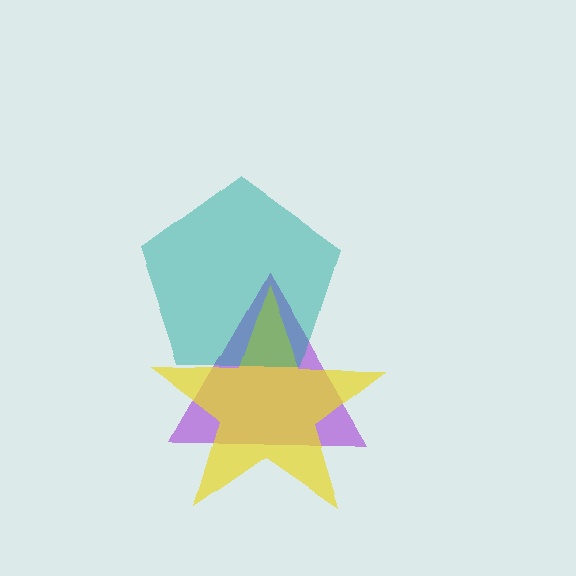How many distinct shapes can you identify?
There are 3 distinct shapes: a purple triangle, a yellow star, a teal pentagon.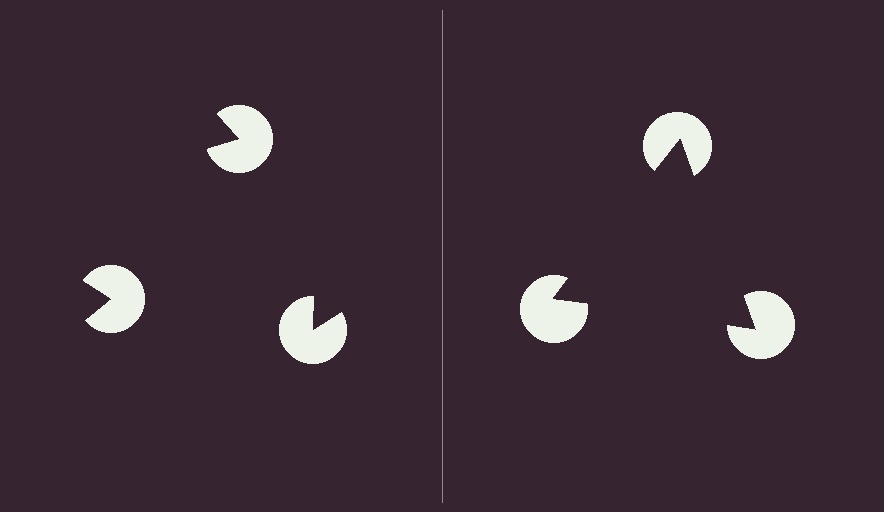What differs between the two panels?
The pac-man discs are positioned identically on both sides; only the wedge orientations differ. On the right they align to a triangle; on the left they are misaligned.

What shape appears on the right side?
An illusory triangle.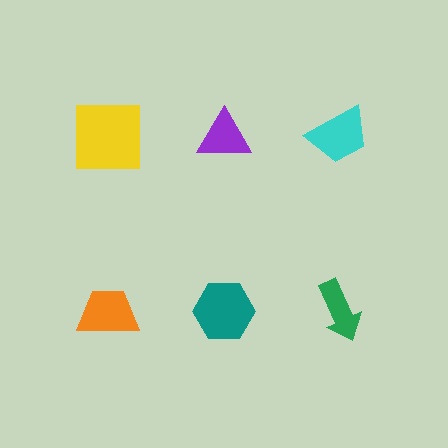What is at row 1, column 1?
A yellow square.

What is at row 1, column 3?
A cyan trapezoid.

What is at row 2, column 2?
A teal hexagon.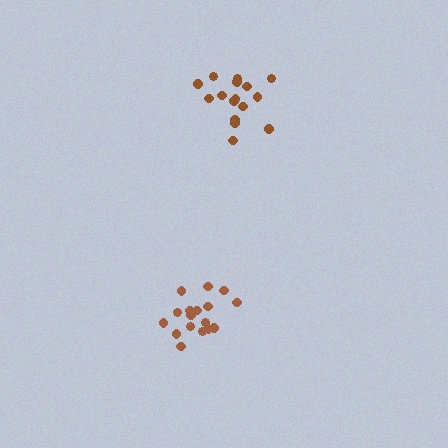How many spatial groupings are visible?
There are 2 spatial groupings.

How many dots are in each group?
Group 1: 16 dots, Group 2: 17 dots (33 total).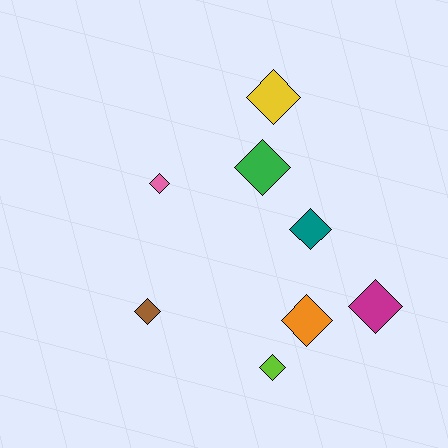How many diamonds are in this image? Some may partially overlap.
There are 8 diamonds.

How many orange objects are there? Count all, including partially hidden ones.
There is 1 orange object.